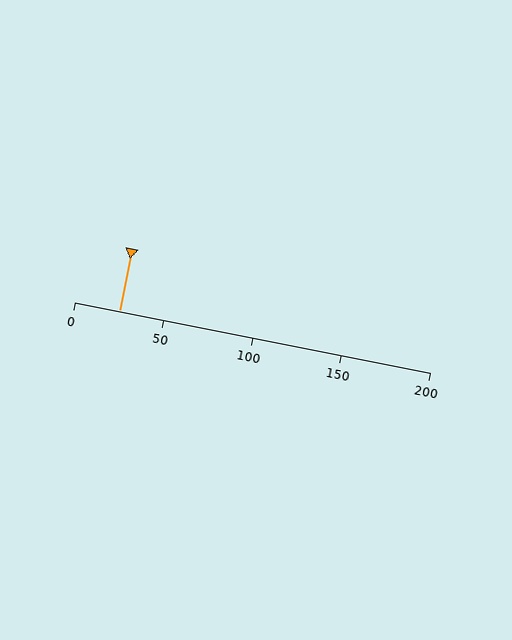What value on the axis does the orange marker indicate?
The marker indicates approximately 25.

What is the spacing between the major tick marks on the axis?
The major ticks are spaced 50 apart.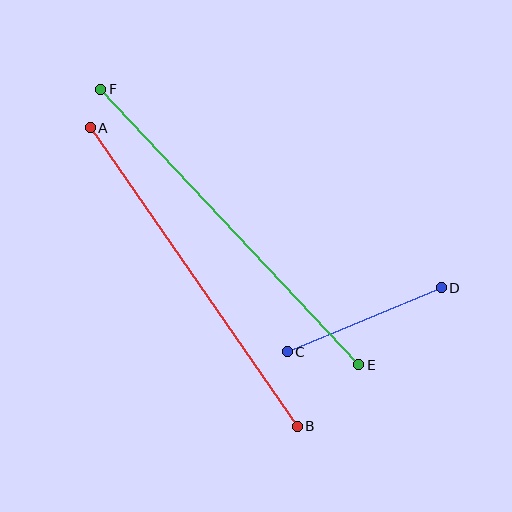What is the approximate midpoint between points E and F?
The midpoint is at approximately (230, 227) pixels.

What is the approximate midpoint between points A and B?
The midpoint is at approximately (194, 277) pixels.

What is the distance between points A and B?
The distance is approximately 363 pixels.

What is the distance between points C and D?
The distance is approximately 167 pixels.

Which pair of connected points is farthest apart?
Points E and F are farthest apart.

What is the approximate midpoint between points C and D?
The midpoint is at approximately (364, 320) pixels.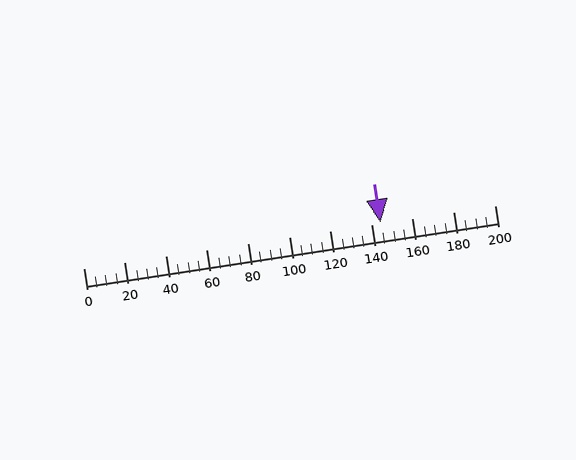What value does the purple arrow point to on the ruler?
The purple arrow points to approximately 144.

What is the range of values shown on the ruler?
The ruler shows values from 0 to 200.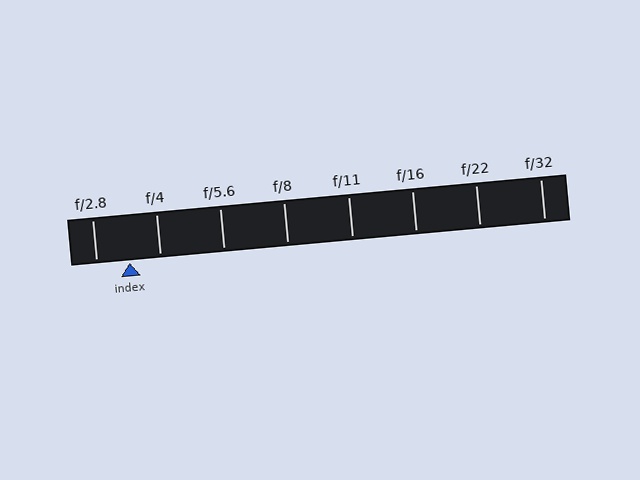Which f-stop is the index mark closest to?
The index mark is closest to f/4.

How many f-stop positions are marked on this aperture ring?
There are 8 f-stop positions marked.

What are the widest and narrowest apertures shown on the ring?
The widest aperture shown is f/2.8 and the narrowest is f/32.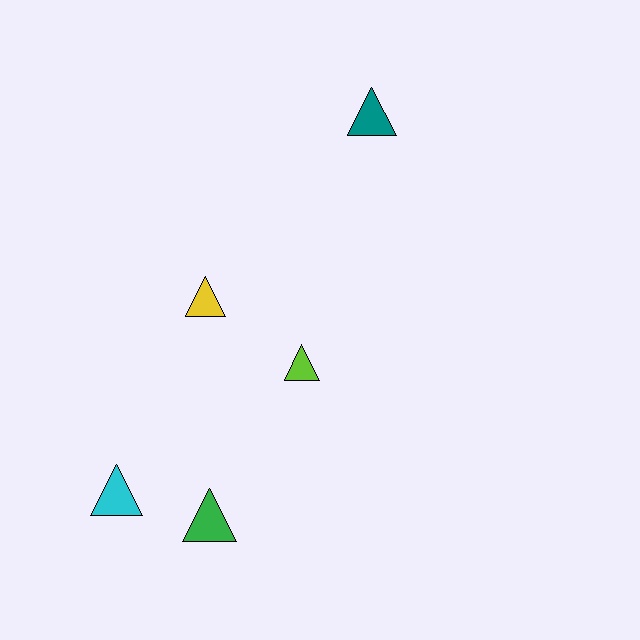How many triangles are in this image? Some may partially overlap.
There are 5 triangles.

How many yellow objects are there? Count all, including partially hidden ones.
There is 1 yellow object.